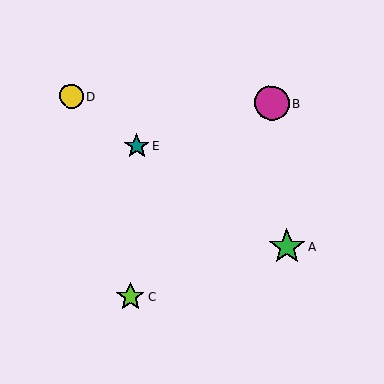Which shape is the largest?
The green star (labeled A) is the largest.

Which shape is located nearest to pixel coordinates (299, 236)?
The green star (labeled A) at (287, 247) is nearest to that location.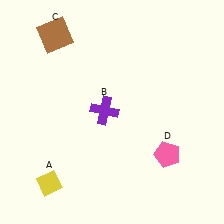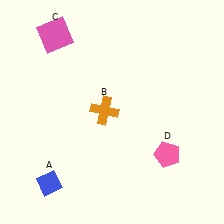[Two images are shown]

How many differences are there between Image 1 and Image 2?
There are 3 differences between the two images.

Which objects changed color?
A changed from yellow to blue. B changed from purple to orange. C changed from brown to pink.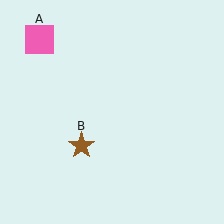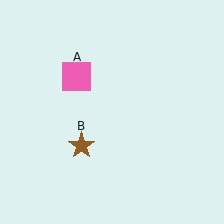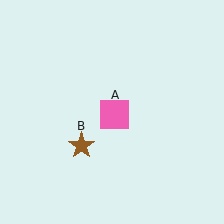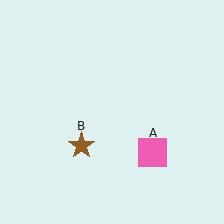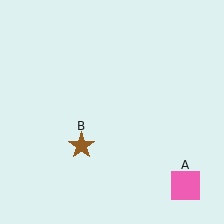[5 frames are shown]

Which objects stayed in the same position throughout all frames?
Brown star (object B) remained stationary.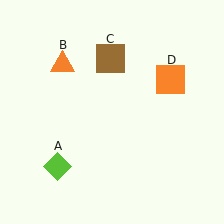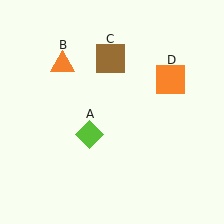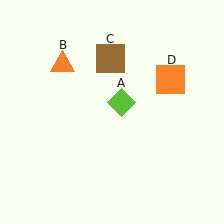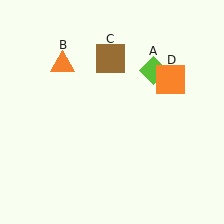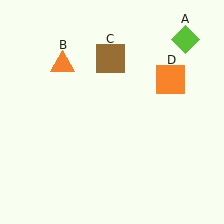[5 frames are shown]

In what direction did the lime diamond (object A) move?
The lime diamond (object A) moved up and to the right.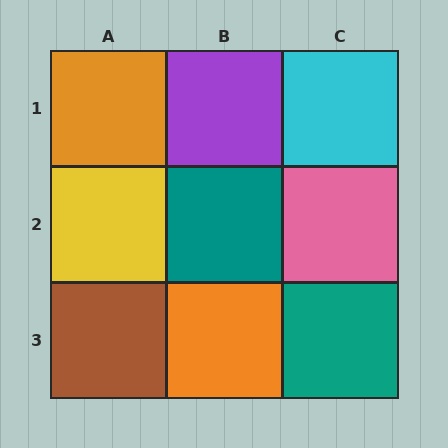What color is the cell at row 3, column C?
Teal.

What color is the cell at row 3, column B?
Orange.